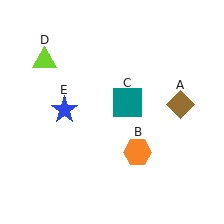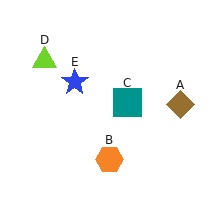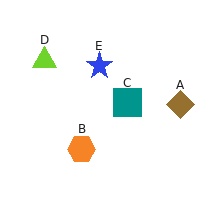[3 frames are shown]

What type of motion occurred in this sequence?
The orange hexagon (object B), blue star (object E) rotated clockwise around the center of the scene.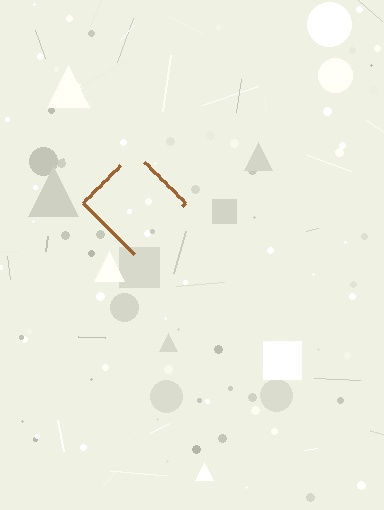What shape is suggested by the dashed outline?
The dashed outline suggests a diamond.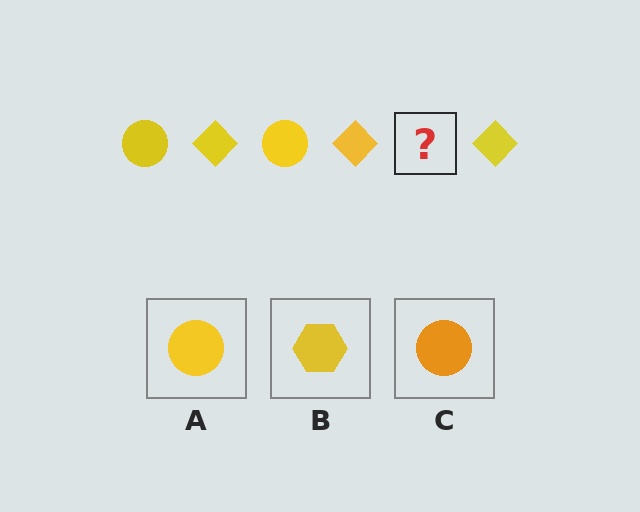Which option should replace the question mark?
Option A.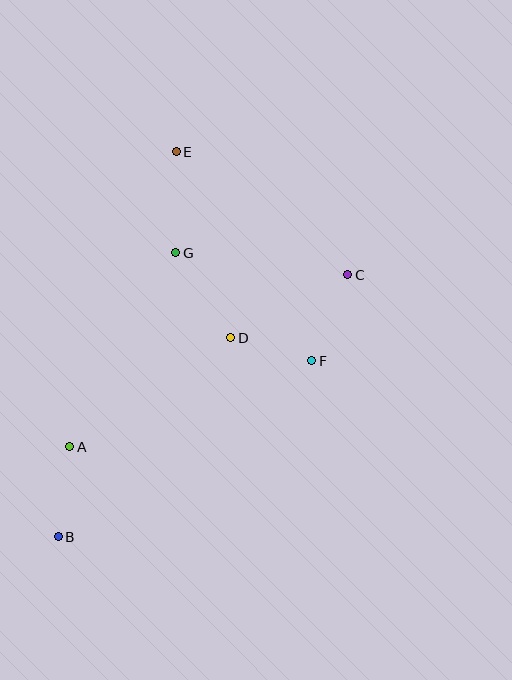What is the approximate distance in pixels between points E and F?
The distance between E and F is approximately 249 pixels.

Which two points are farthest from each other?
Points B and E are farthest from each other.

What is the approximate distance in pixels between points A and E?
The distance between A and E is approximately 314 pixels.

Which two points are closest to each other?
Points D and F are closest to each other.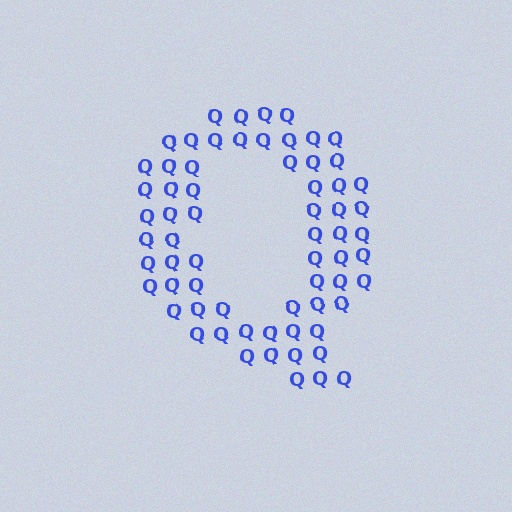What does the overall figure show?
The overall figure shows the letter Q.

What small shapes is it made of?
It is made of small letter Q's.